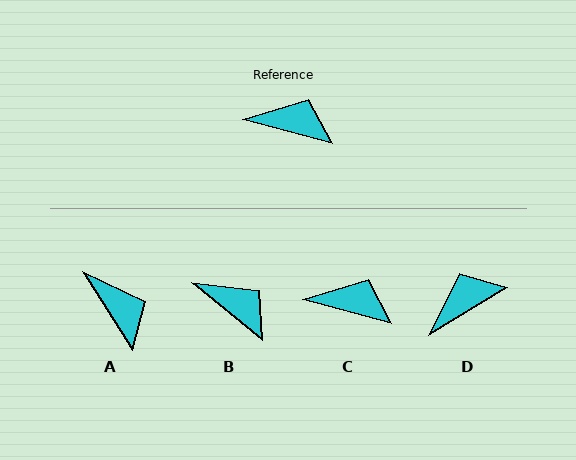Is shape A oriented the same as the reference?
No, it is off by about 43 degrees.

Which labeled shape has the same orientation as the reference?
C.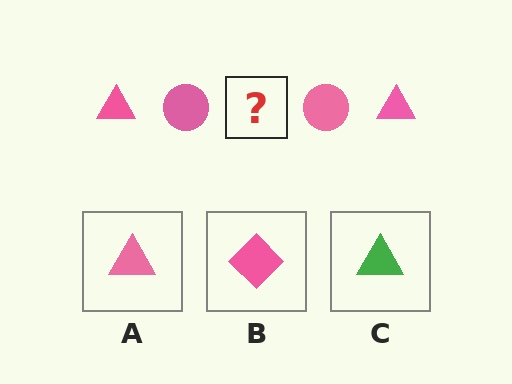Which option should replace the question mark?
Option A.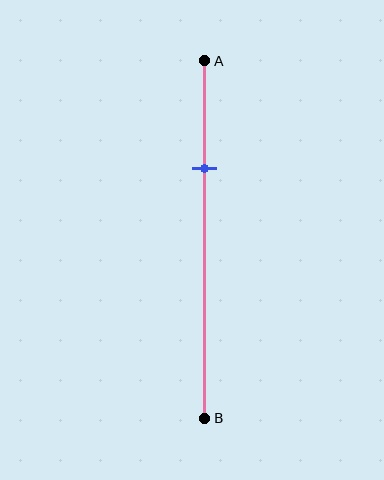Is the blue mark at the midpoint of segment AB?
No, the mark is at about 30% from A, not at the 50% midpoint.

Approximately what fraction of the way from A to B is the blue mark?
The blue mark is approximately 30% of the way from A to B.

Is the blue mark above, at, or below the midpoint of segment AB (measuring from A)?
The blue mark is above the midpoint of segment AB.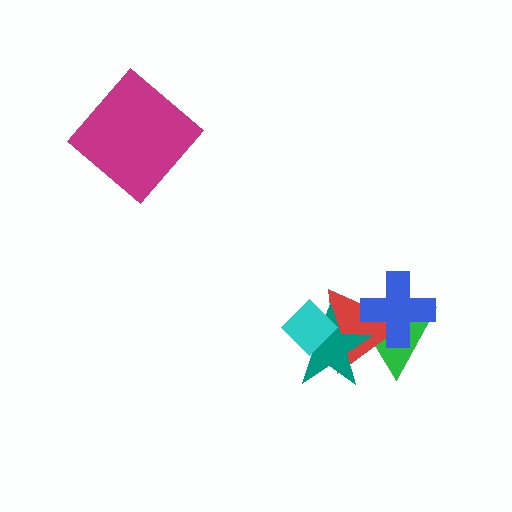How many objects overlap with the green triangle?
3 objects overlap with the green triangle.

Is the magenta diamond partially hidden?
No, no other shape covers it.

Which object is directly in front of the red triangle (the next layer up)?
The blue cross is directly in front of the red triangle.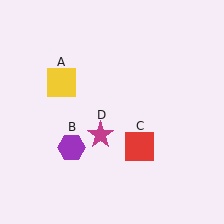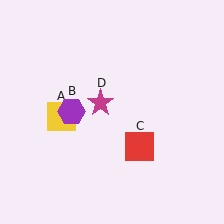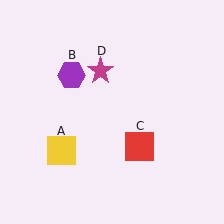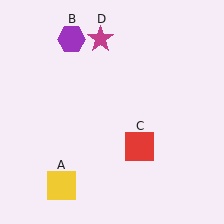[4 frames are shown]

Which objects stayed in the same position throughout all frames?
Red square (object C) remained stationary.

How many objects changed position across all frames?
3 objects changed position: yellow square (object A), purple hexagon (object B), magenta star (object D).